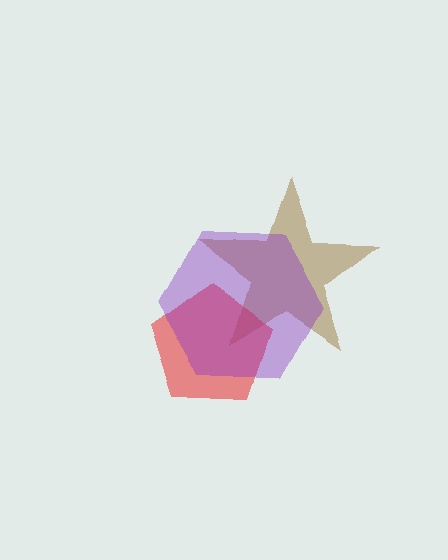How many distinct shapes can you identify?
There are 3 distinct shapes: a brown star, a red pentagon, a purple hexagon.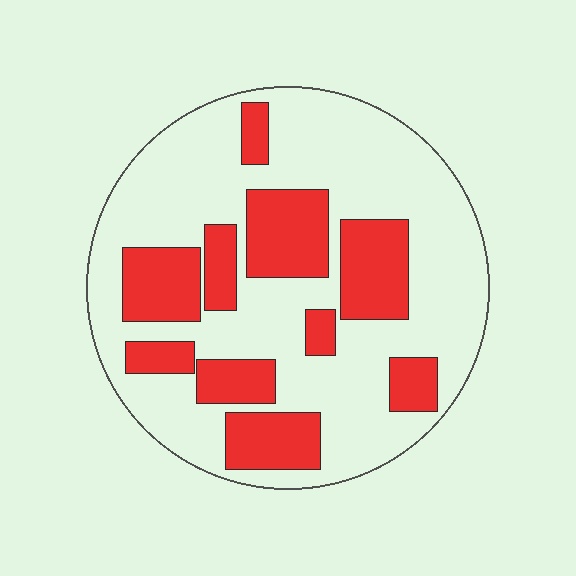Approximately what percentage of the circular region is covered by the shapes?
Approximately 30%.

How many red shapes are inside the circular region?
10.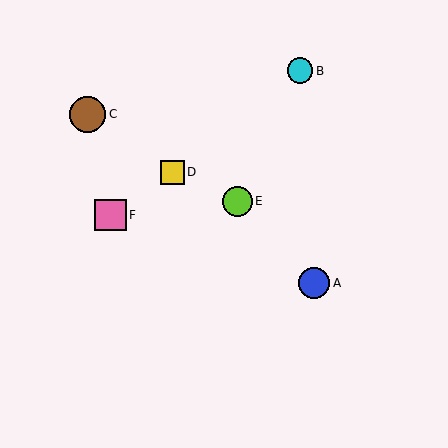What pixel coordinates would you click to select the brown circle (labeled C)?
Click at (88, 114) to select the brown circle C.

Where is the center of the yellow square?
The center of the yellow square is at (172, 172).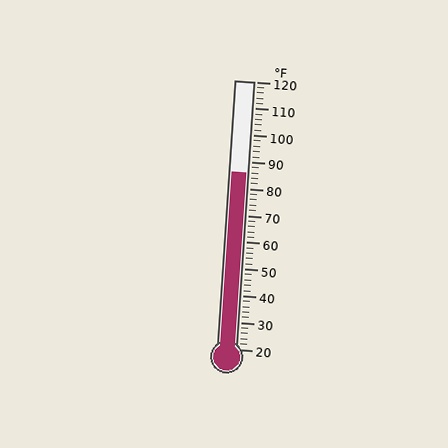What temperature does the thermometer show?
The thermometer shows approximately 86°F.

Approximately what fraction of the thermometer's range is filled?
The thermometer is filled to approximately 65% of its range.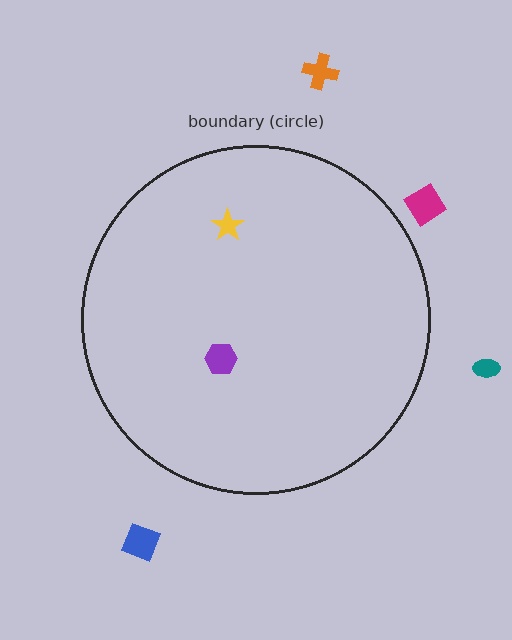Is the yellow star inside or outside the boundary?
Inside.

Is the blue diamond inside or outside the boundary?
Outside.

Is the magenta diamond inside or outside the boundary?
Outside.